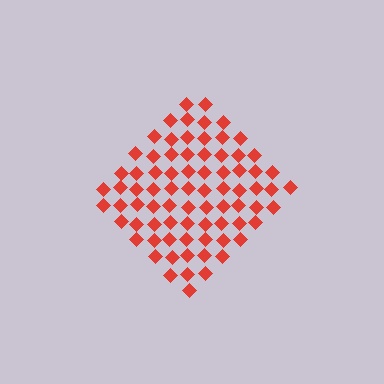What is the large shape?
The large shape is a diamond.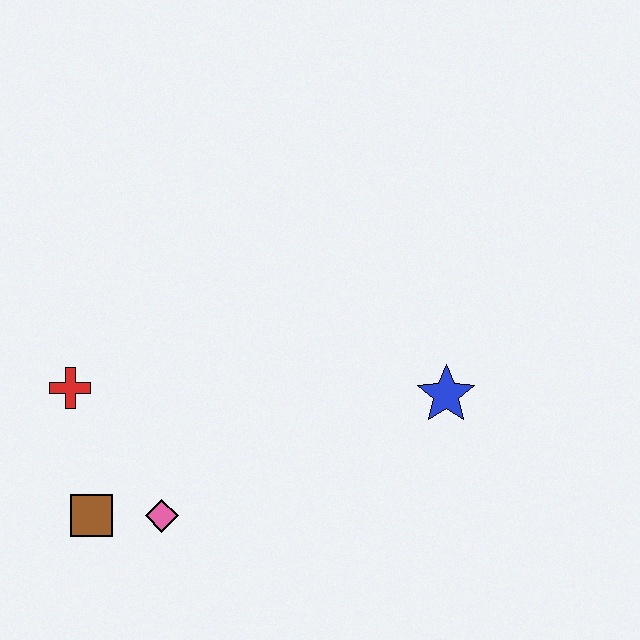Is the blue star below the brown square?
No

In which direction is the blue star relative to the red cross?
The blue star is to the right of the red cross.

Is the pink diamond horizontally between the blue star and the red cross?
Yes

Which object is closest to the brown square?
The pink diamond is closest to the brown square.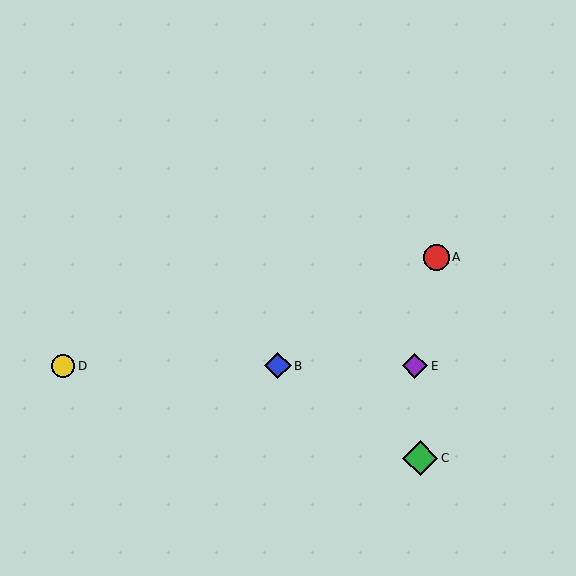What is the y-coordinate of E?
Object E is at y≈366.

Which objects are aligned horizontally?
Objects B, D, E are aligned horizontally.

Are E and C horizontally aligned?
No, E is at y≈366 and C is at y≈458.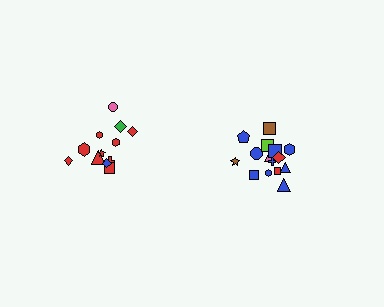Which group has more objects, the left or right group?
The right group.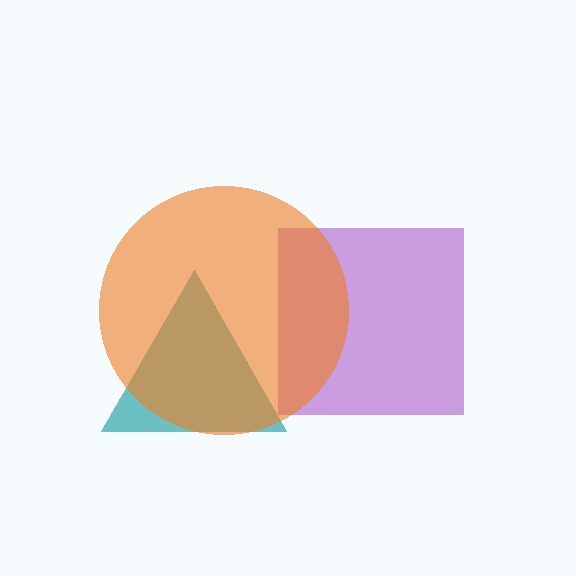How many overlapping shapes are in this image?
There are 3 overlapping shapes in the image.